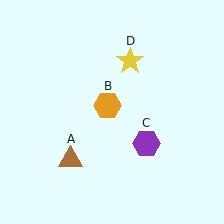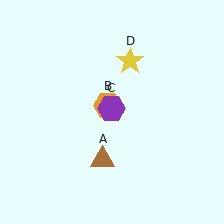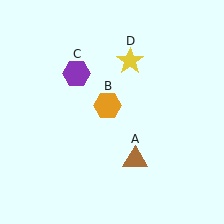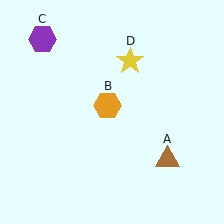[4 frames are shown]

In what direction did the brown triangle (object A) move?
The brown triangle (object A) moved right.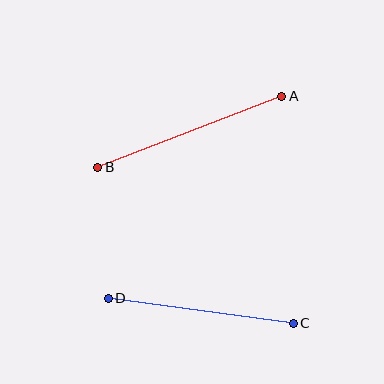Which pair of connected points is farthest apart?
Points A and B are farthest apart.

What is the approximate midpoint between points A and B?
The midpoint is at approximately (190, 132) pixels.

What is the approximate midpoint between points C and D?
The midpoint is at approximately (201, 311) pixels.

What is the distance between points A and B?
The distance is approximately 197 pixels.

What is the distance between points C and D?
The distance is approximately 187 pixels.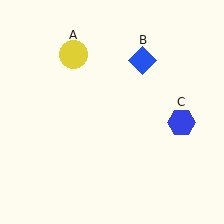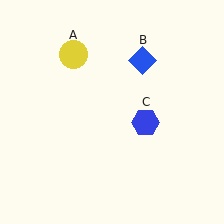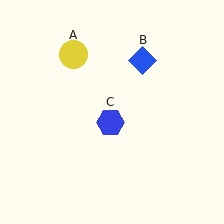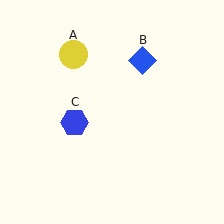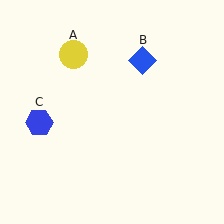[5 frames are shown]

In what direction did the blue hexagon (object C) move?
The blue hexagon (object C) moved left.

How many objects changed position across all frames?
1 object changed position: blue hexagon (object C).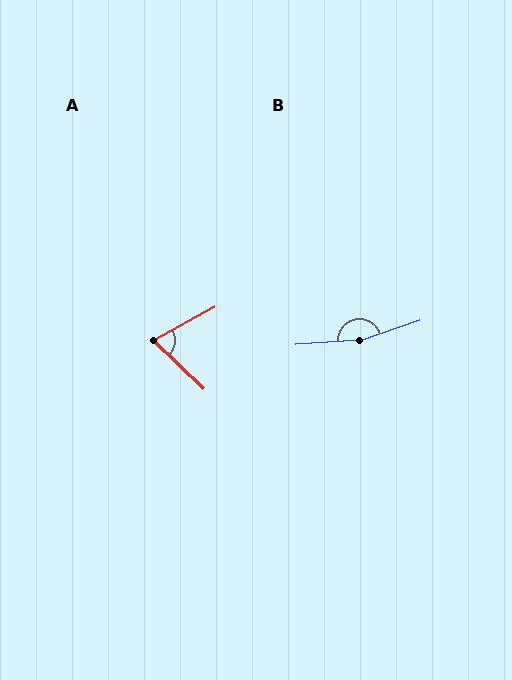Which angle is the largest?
B, at approximately 165 degrees.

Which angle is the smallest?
A, at approximately 73 degrees.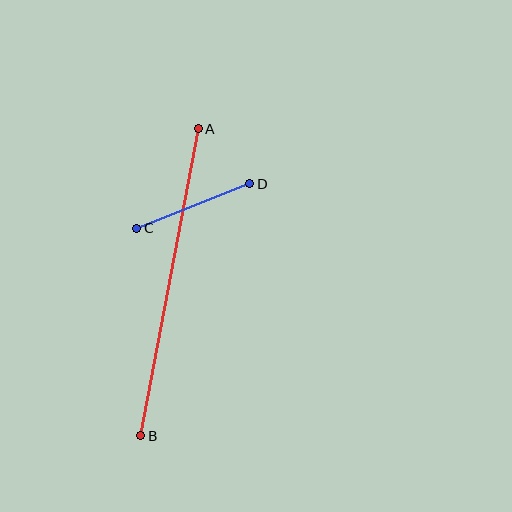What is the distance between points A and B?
The distance is approximately 313 pixels.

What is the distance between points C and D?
The distance is approximately 122 pixels.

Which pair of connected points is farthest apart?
Points A and B are farthest apart.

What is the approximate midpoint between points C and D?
The midpoint is at approximately (193, 206) pixels.